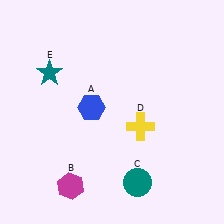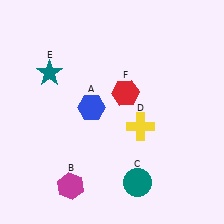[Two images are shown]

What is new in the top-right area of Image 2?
A red hexagon (F) was added in the top-right area of Image 2.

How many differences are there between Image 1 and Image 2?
There is 1 difference between the two images.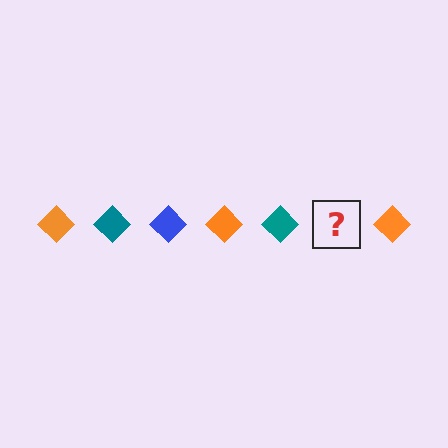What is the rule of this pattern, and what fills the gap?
The rule is that the pattern cycles through orange, teal, blue diamonds. The gap should be filled with a blue diamond.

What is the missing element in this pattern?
The missing element is a blue diamond.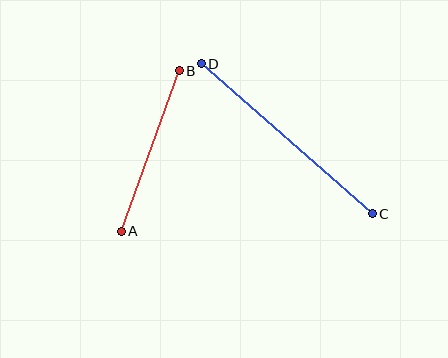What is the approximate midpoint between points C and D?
The midpoint is at approximately (287, 139) pixels.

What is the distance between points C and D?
The distance is approximately 227 pixels.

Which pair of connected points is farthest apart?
Points C and D are farthest apart.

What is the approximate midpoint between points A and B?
The midpoint is at approximately (150, 151) pixels.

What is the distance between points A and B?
The distance is approximately 171 pixels.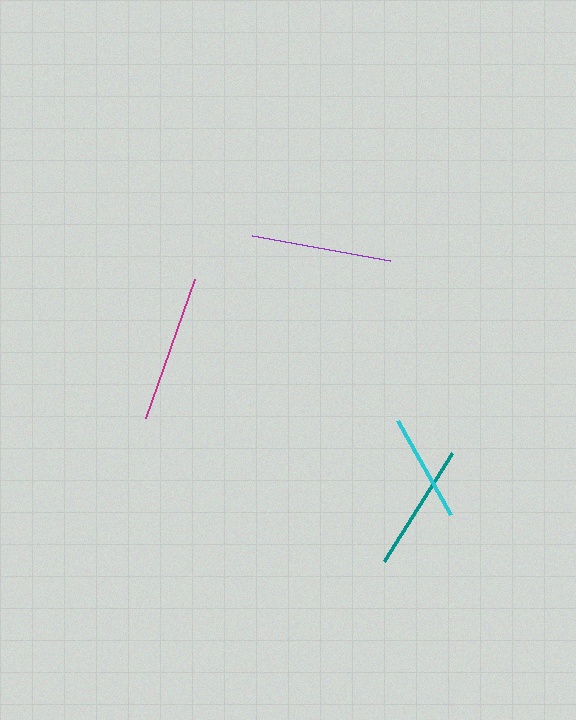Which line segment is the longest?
The magenta line is the longest at approximately 147 pixels.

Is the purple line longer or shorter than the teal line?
The purple line is longer than the teal line.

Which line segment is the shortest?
The cyan line is the shortest at approximately 108 pixels.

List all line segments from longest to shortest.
From longest to shortest: magenta, purple, teal, cyan.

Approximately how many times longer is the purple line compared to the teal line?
The purple line is approximately 1.1 times the length of the teal line.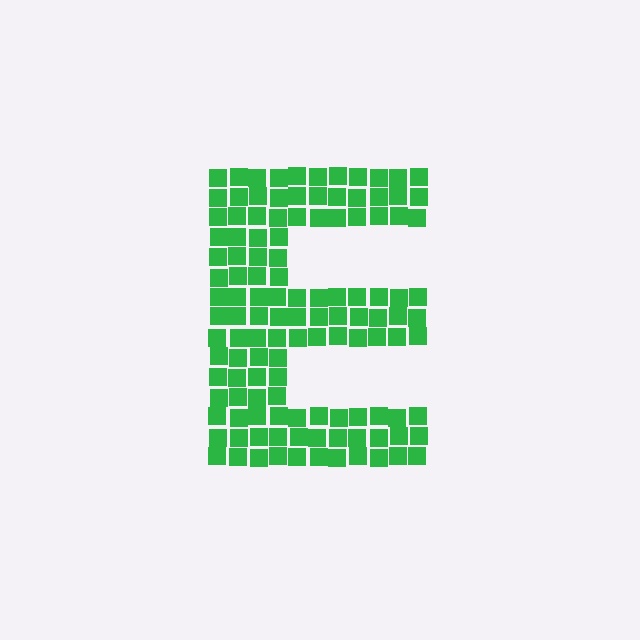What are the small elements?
The small elements are squares.